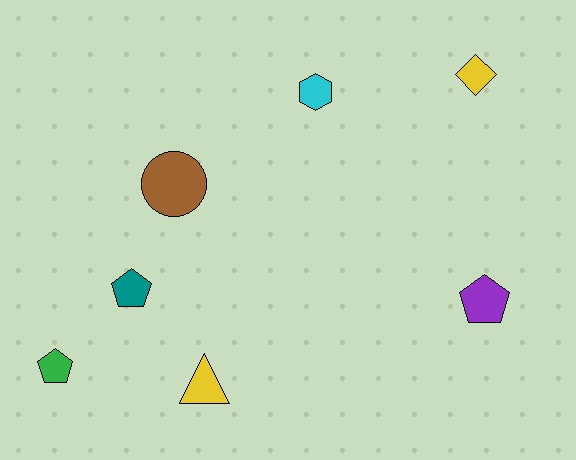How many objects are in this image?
There are 7 objects.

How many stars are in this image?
There are no stars.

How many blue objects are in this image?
There are no blue objects.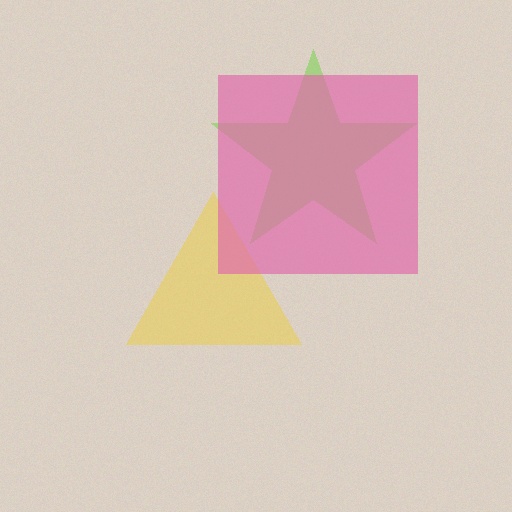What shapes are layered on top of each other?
The layered shapes are: a lime star, a yellow triangle, a pink square.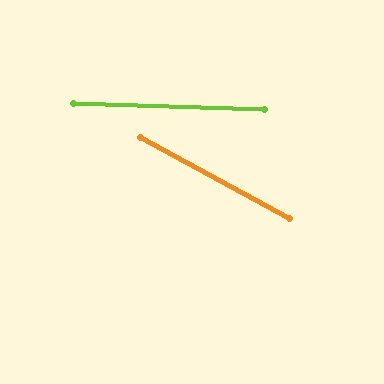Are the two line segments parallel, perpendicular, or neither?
Neither parallel nor perpendicular — they differ by about 27°.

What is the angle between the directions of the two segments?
Approximately 27 degrees.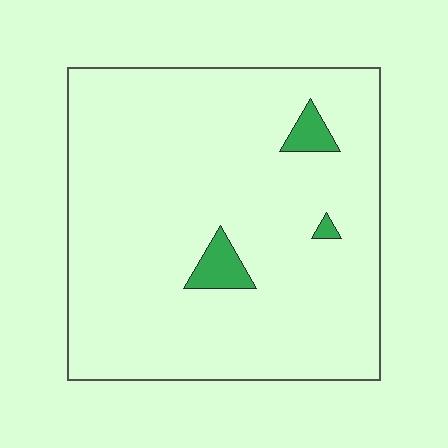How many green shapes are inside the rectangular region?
3.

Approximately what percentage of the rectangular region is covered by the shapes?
Approximately 5%.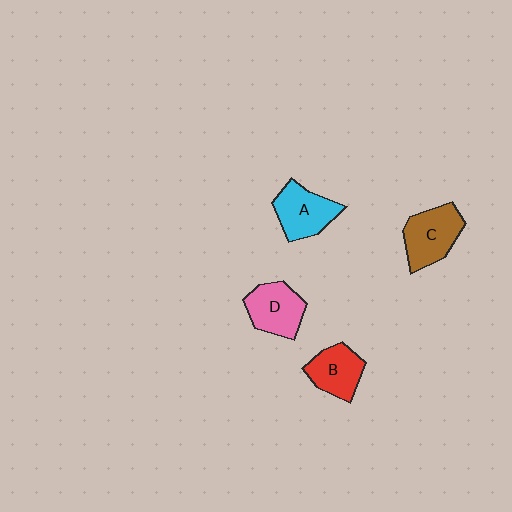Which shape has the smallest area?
Shape B (red).